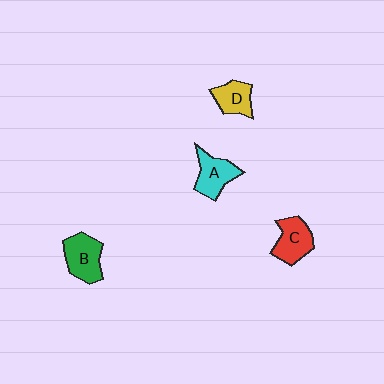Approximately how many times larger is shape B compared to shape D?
Approximately 1.4 times.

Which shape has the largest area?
Shape B (green).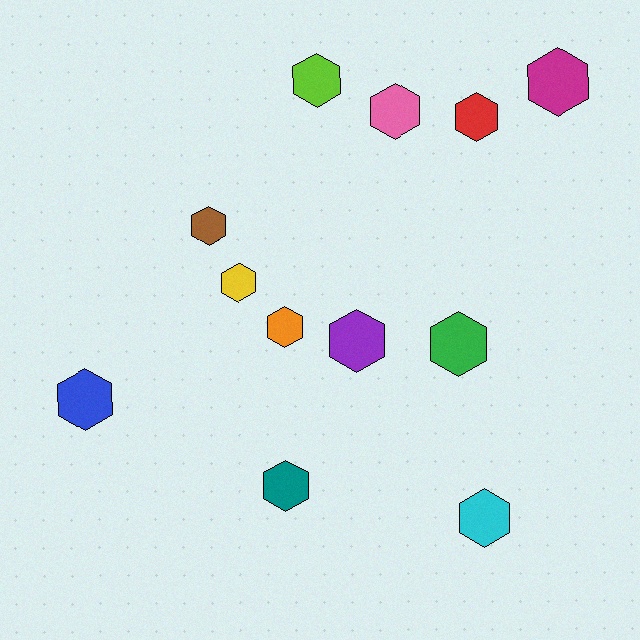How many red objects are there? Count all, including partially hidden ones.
There is 1 red object.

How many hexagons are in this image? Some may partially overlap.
There are 12 hexagons.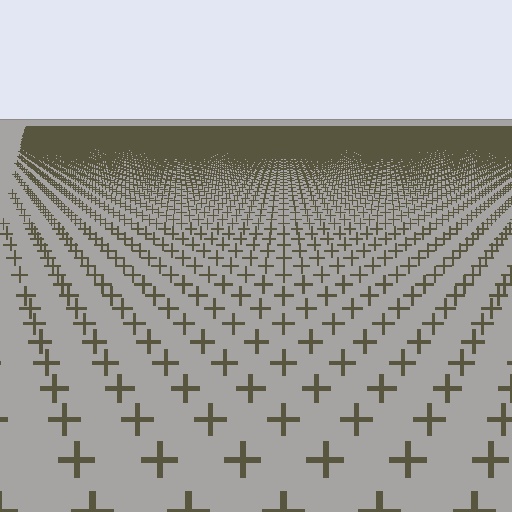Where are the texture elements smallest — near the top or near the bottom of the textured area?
Near the top.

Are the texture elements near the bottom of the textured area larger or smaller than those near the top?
Larger. Near the bottom, elements are closer to the viewer and appear at a bigger on-screen size.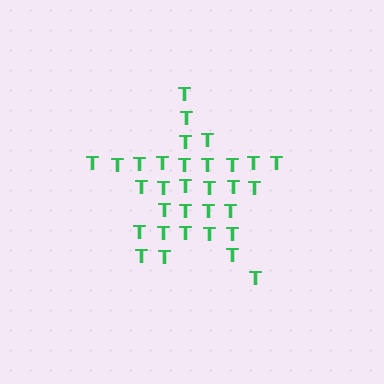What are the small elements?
The small elements are letter T's.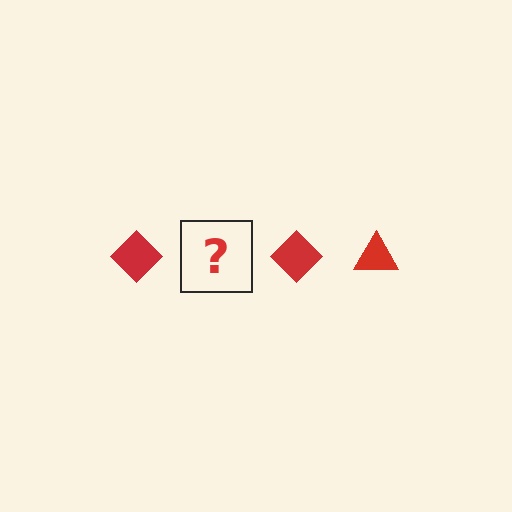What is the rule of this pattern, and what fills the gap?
The rule is that the pattern cycles through diamond, triangle shapes in red. The gap should be filled with a red triangle.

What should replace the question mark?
The question mark should be replaced with a red triangle.